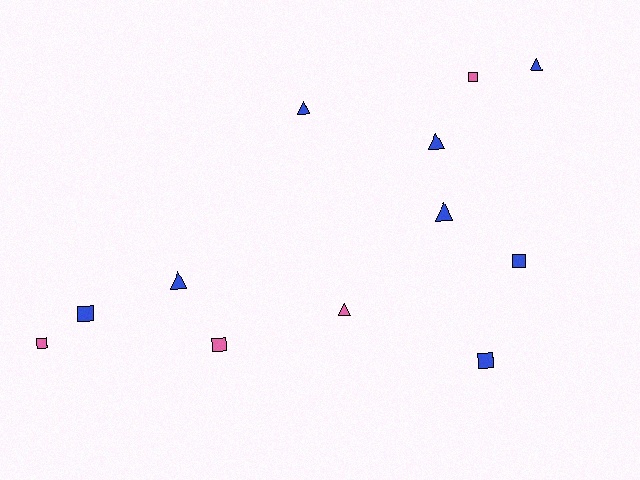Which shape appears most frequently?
Triangle, with 6 objects.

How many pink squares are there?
There are 3 pink squares.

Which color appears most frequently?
Blue, with 8 objects.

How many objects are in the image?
There are 12 objects.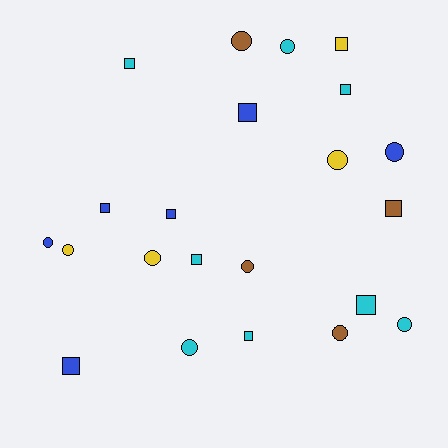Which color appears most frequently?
Cyan, with 8 objects.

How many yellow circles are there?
There are 3 yellow circles.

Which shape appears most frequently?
Circle, with 11 objects.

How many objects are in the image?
There are 22 objects.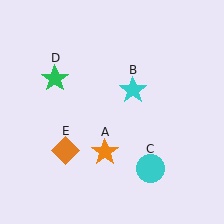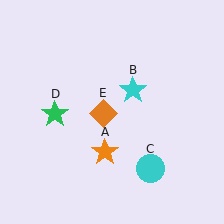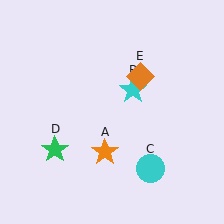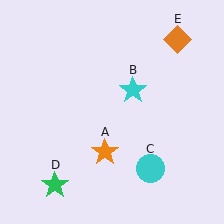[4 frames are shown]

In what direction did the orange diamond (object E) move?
The orange diamond (object E) moved up and to the right.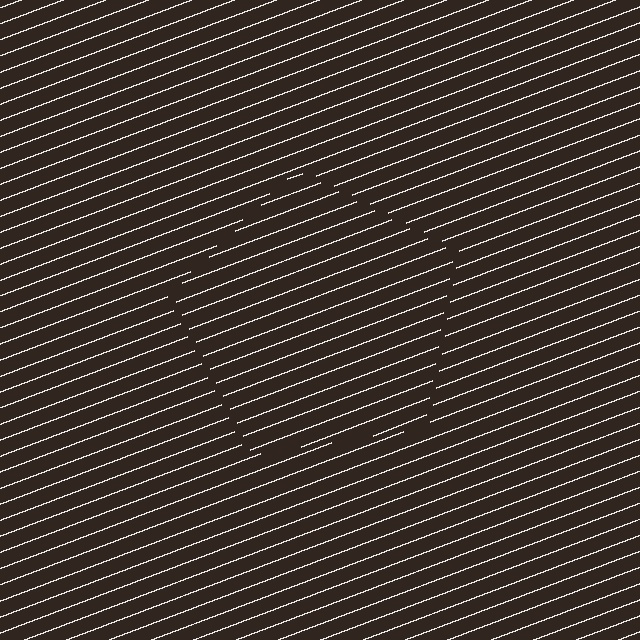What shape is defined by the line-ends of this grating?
An illusory pentagon. The interior of the shape contains the same grating, shifted by half a period — the contour is defined by the phase discontinuity where line-ends from the inner and outer gratings abut.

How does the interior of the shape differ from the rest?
The interior of the shape contains the same grating, shifted by half a period — the contour is defined by the phase discontinuity where line-ends from the inner and outer gratings abut.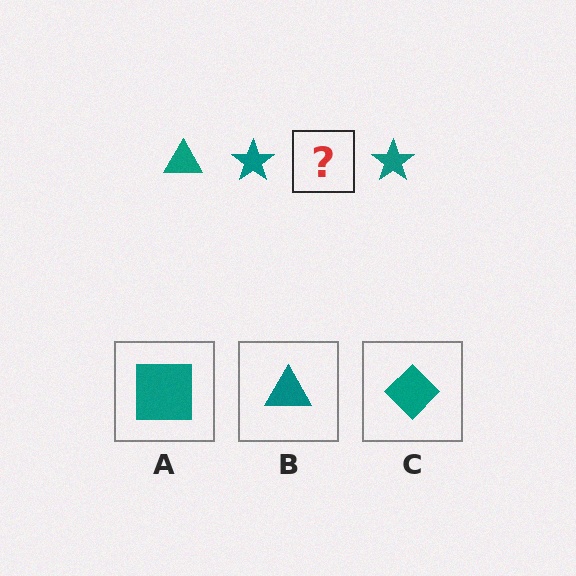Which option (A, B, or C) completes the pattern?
B.